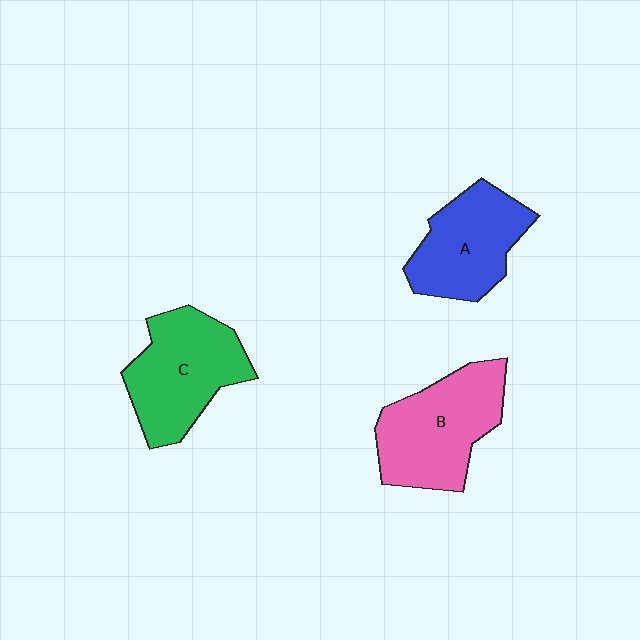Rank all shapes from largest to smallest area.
From largest to smallest: B (pink), C (green), A (blue).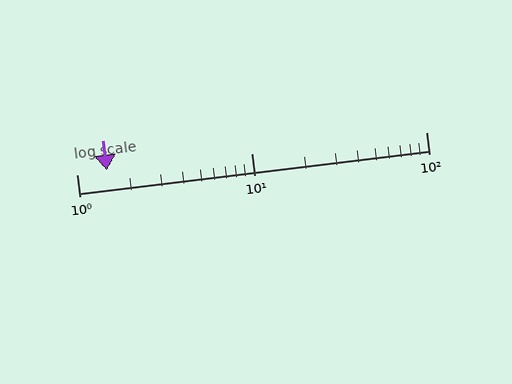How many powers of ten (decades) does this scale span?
The scale spans 2 decades, from 1 to 100.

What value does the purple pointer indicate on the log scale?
The pointer indicates approximately 1.5.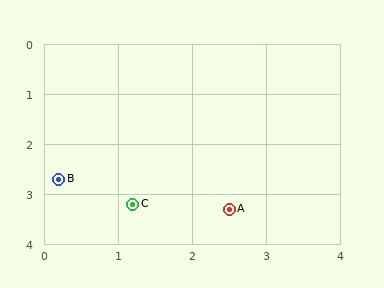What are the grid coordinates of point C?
Point C is at approximately (1.2, 3.2).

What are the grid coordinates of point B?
Point B is at approximately (0.2, 2.7).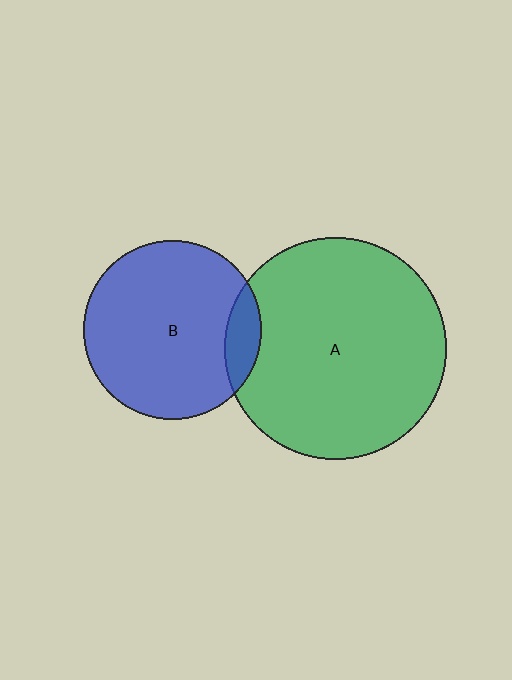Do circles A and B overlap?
Yes.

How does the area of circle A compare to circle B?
Approximately 1.5 times.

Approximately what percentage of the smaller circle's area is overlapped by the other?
Approximately 10%.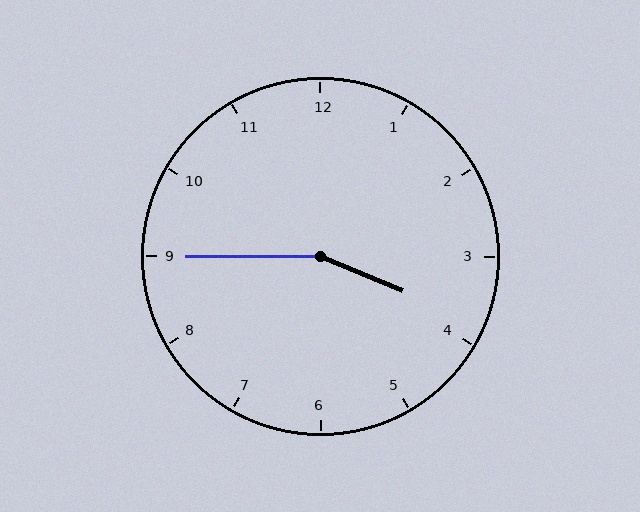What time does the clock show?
3:45.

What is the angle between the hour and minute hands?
Approximately 158 degrees.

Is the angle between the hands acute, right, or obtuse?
It is obtuse.